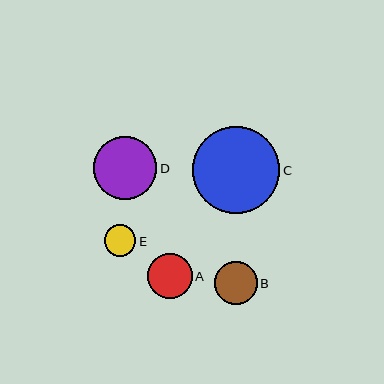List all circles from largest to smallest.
From largest to smallest: C, D, A, B, E.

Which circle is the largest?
Circle C is the largest with a size of approximately 87 pixels.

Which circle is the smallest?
Circle E is the smallest with a size of approximately 32 pixels.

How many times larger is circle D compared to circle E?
Circle D is approximately 2.0 times the size of circle E.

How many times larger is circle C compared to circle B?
Circle C is approximately 2.0 times the size of circle B.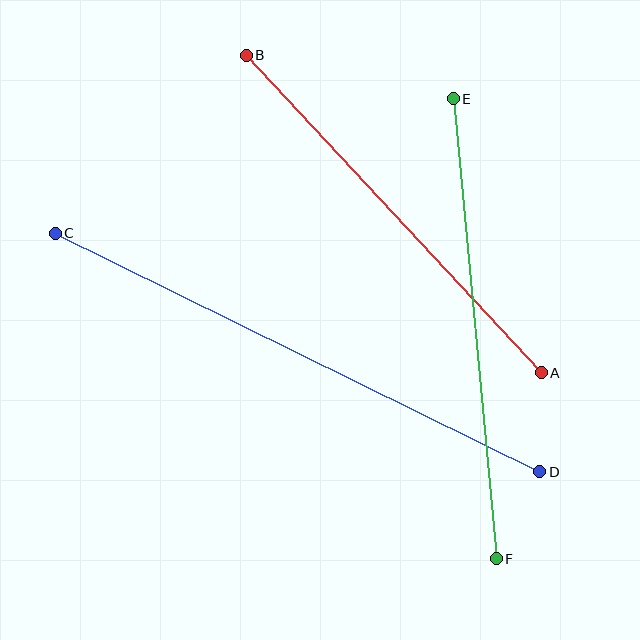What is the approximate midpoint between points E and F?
The midpoint is at approximately (475, 329) pixels.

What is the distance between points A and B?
The distance is approximately 434 pixels.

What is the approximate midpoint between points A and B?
The midpoint is at approximately (394, 214) pixels.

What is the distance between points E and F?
The distance is approximately 462 pixels.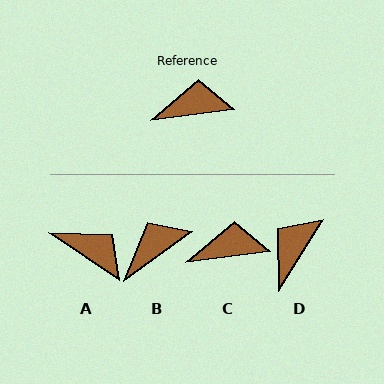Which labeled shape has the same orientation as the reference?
C.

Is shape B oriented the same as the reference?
No, it is off by about 28 degrees.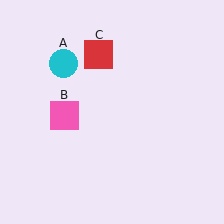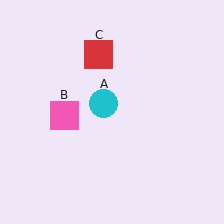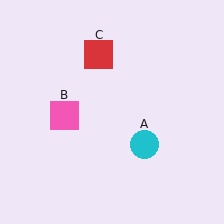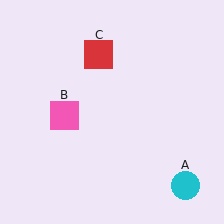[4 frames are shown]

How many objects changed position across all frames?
1 object changed position: cyan circle (object A).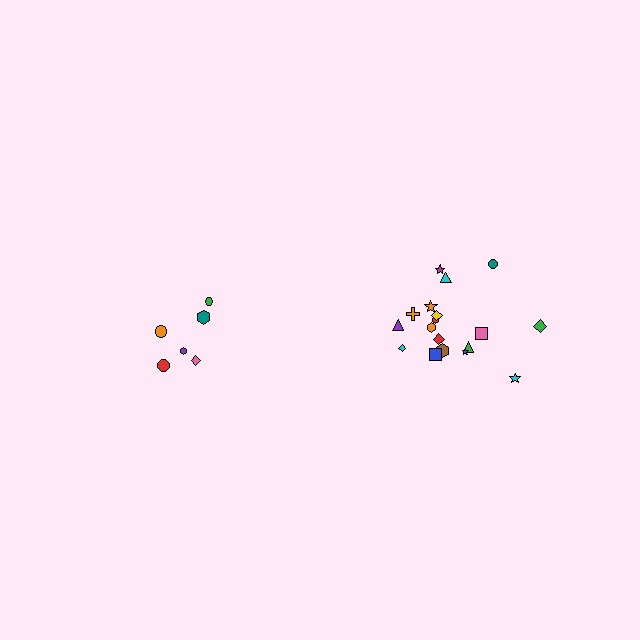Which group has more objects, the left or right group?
The right group.